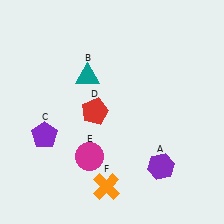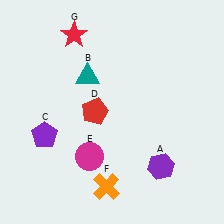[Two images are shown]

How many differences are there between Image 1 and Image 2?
There is 1 difference between the two images.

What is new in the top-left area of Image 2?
A red star (G) was added in the top-left area of Image 2.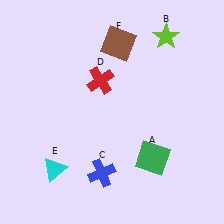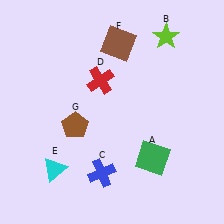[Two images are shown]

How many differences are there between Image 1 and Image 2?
There is 1 difference between the two images.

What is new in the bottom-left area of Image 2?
A brown pentagon (G) was added in the bottom-left area of Image 2.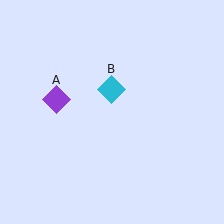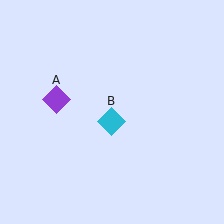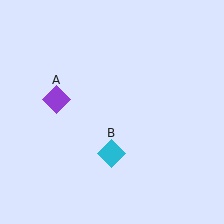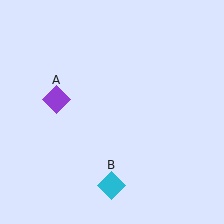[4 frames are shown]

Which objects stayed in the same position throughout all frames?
Purple diamond (object A) remained stationary.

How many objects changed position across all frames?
1 object changed position: cyan diamond (object B).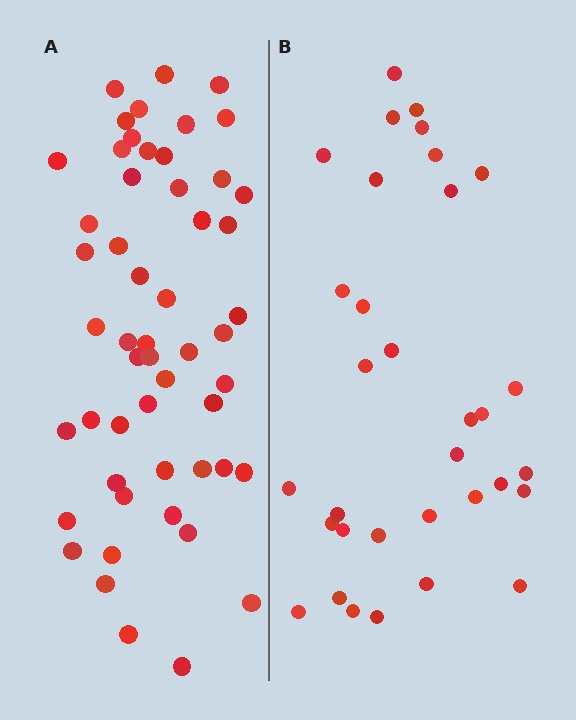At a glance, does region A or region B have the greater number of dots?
Region A (the left region) has more dots.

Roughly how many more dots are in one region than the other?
Region A has approximately 20 more dots than region B.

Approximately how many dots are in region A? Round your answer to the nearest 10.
About 50 dots. (The exact count is 53, which rounds to 50.)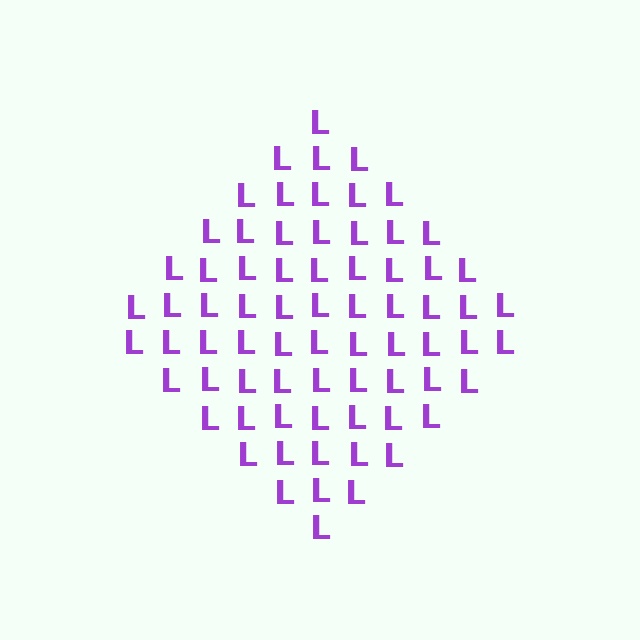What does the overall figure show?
The overall figure shows a diamond.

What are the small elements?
The small elements are letter L's.